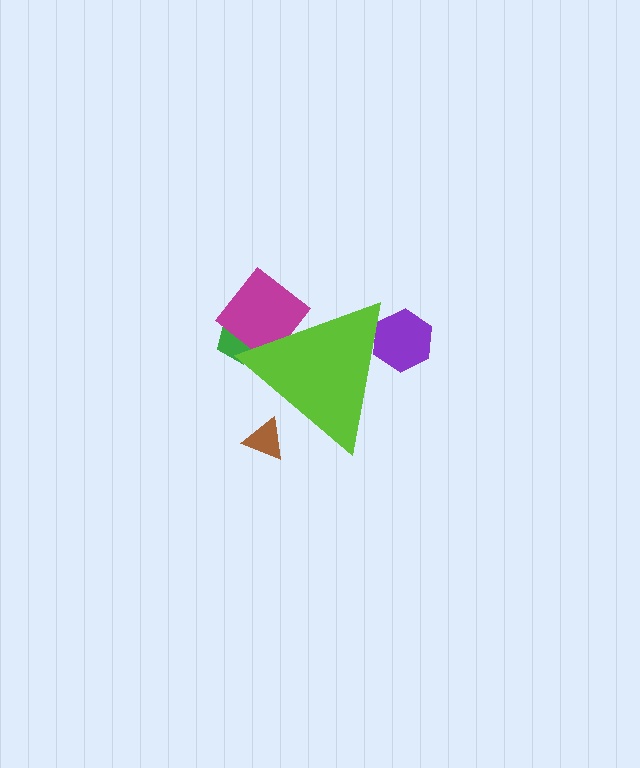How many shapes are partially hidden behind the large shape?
4 shapes are partially hidden.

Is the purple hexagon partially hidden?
Yes, the purple hexagon is partially hidden behind the lime triangle.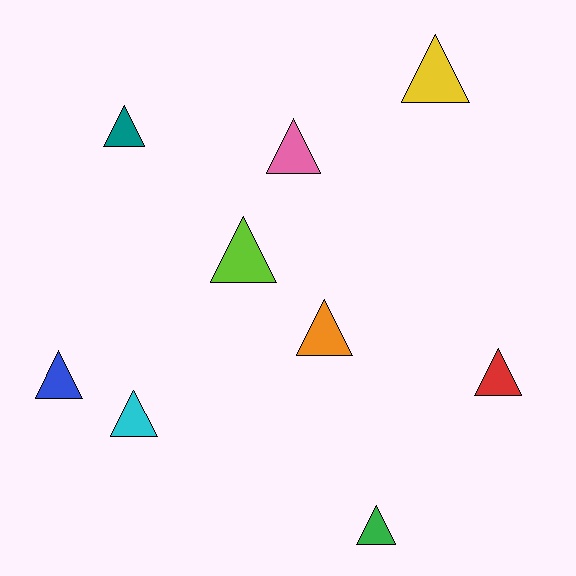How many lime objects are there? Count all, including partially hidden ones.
There is 1 lime object.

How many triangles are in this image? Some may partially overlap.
There are 9 triangles.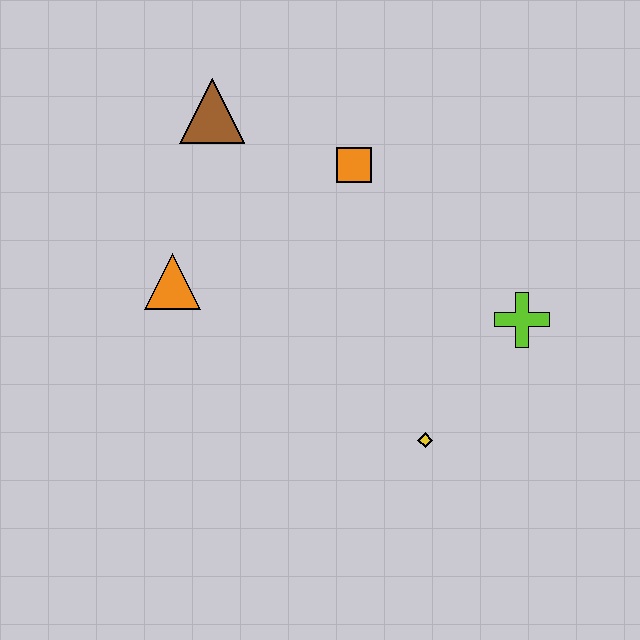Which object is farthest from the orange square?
The yellow diamond is farthest from the orange square.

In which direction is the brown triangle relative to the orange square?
The brown triangle is to the left of the orange square.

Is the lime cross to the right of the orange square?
Yes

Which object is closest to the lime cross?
The yellow diamond is closest to the lime cross.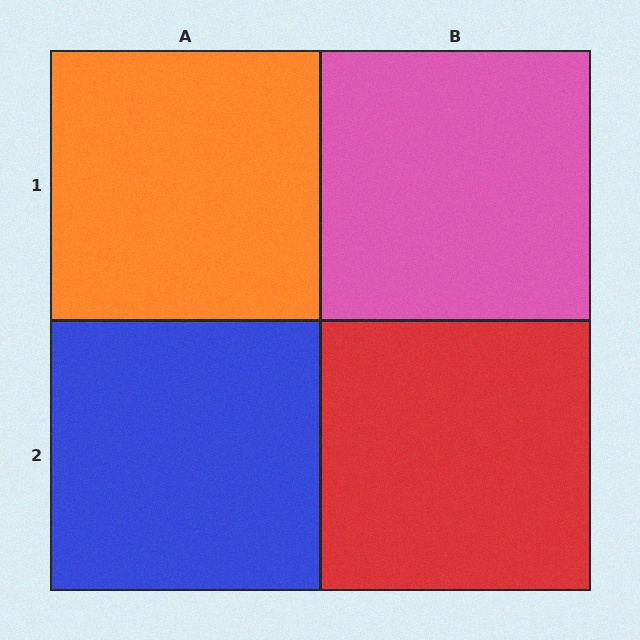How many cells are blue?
1 cell is blue.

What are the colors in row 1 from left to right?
Orange, pink.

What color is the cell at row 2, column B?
Red.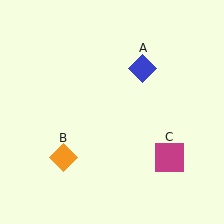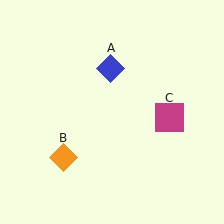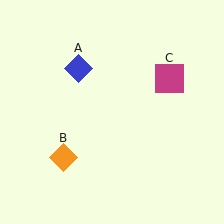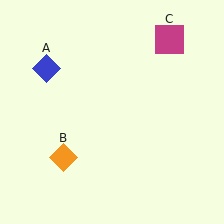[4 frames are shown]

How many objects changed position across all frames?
2 objects changed position: blue diamond (object A), magenta square (object C).